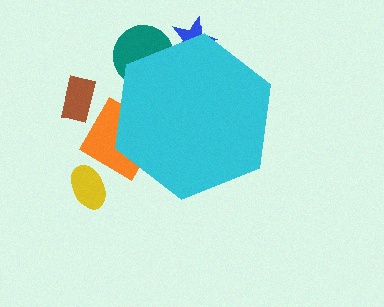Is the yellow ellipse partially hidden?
No, the yellow ellipse is fully visible.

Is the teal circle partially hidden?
Yes, the teal circle is partially hidden behind the cyan hexagon.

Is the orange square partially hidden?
Yes, the orange square is partially hidden behind the cyan hexagon.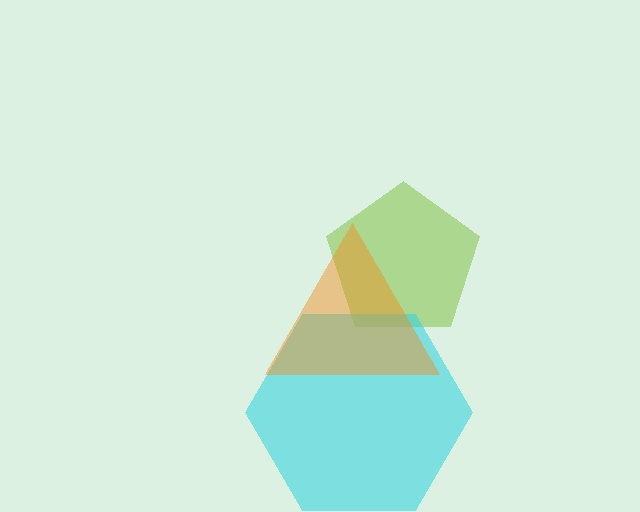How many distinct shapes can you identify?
There are 3 distinct shapes: a lime pentagon, a cyan hexagon, an orange triangle.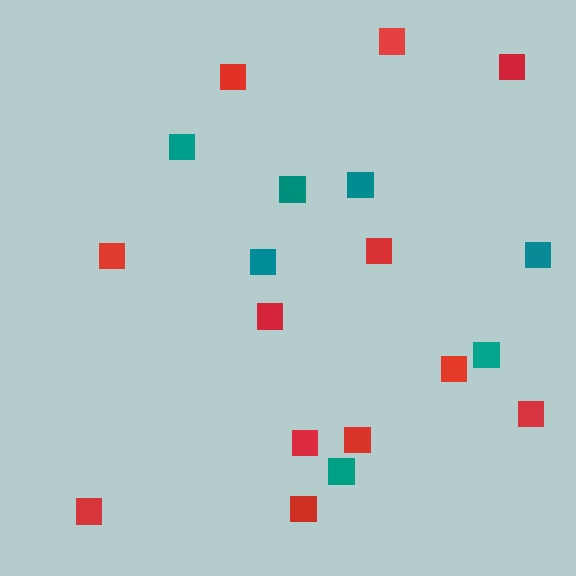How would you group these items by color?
There are 2 groups: one group of teal squares (7) and one group of red squares (12).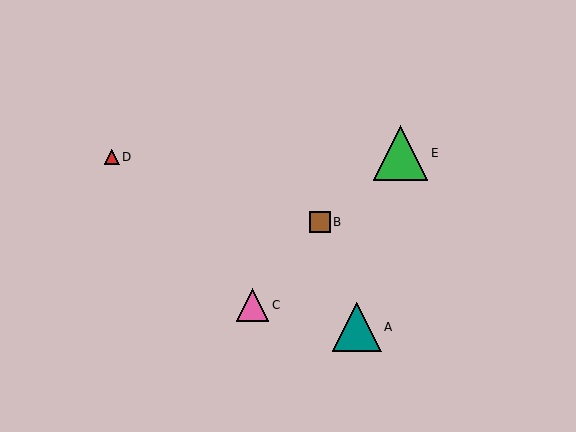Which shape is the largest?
The green triangle (labeled E) is the largest.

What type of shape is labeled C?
Shape C is a pink triangle.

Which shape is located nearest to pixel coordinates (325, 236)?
The brown square (labeled B) at (320, 222) is nearest to that location.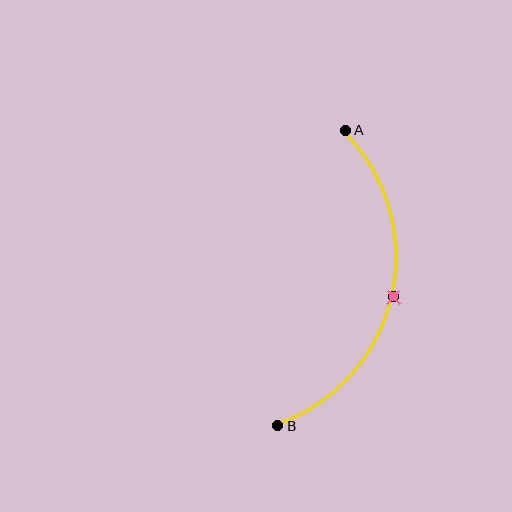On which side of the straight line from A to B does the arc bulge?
The arc bulges to the right of the straight line connecting A and B.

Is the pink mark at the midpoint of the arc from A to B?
Yes. The pink mark lies on the arc at equal arc-length from both A and B — it is the arc midpoint.